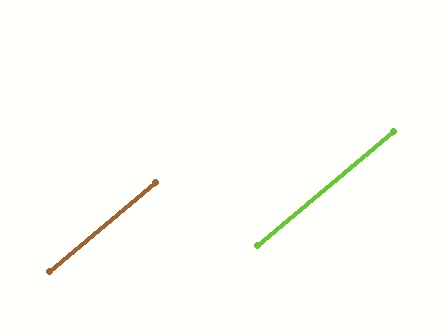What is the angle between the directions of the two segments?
Approximately 0 degrees.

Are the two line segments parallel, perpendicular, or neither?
Parallel — their directions differ by only 0.1°.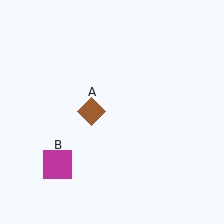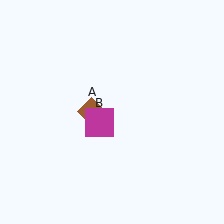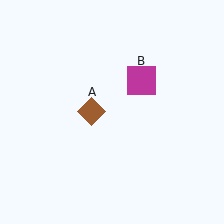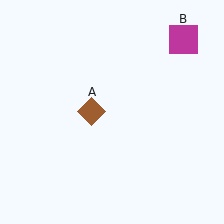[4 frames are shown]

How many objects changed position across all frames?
1 object changed position: magenta square (object B).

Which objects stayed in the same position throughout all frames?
Brown diamond (object A) remained stationary.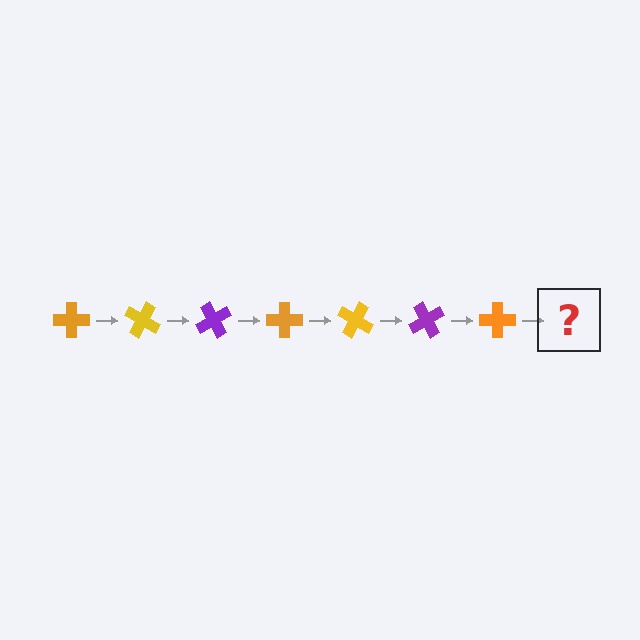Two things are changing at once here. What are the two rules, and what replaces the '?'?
The two rules are that it rotates 30 degrees each step and the color cycles through orange, yellow, and purple. The '?' should be a yellow cross, rotated 210 degrees from the start.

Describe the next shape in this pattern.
It should be a yellow cross, rotated 210 degrees from the start.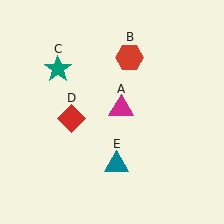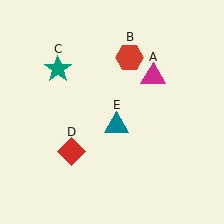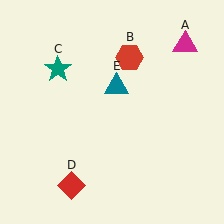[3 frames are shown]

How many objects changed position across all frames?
3 objects changed position: magenta triangle (object A), red diamond (object D), teal triangle (object E).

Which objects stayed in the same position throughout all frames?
Red hexagon (object B) and teal star (object C) remained stationary.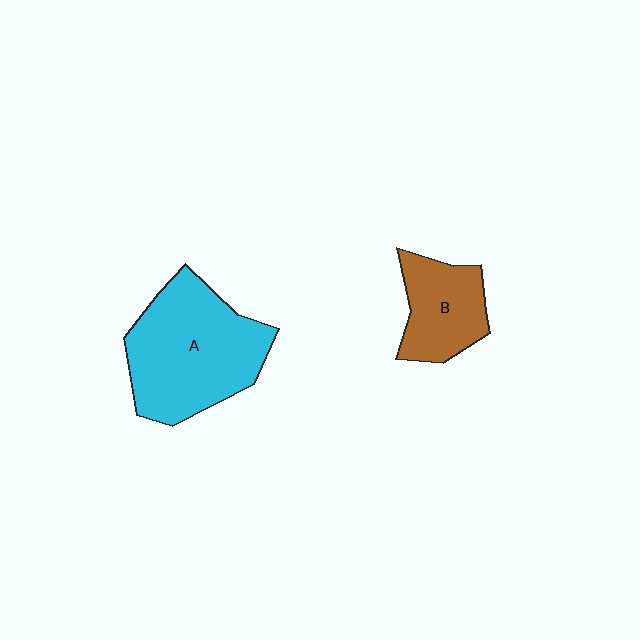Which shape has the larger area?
Shape A (cyan).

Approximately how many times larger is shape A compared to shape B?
Approximately 1.9 times.